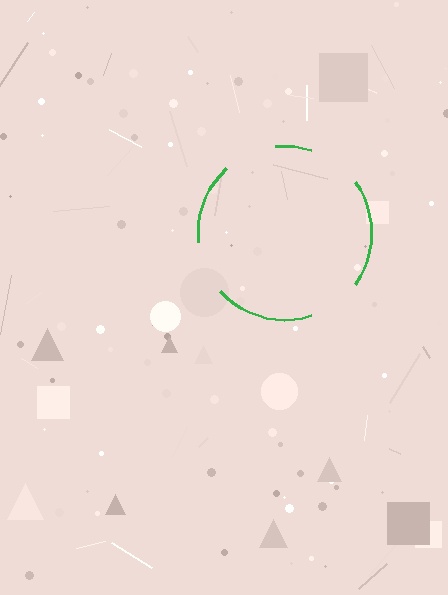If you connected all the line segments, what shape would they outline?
They would outline a circle.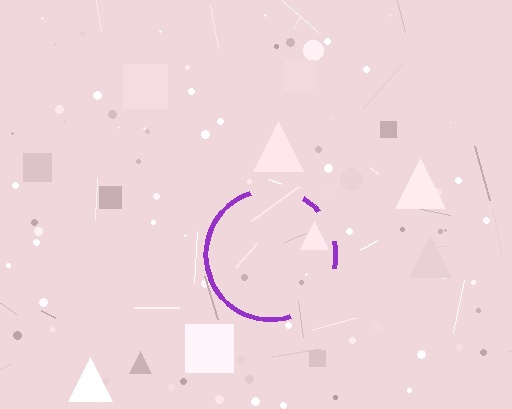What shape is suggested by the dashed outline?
The dashed outline suggests a circle.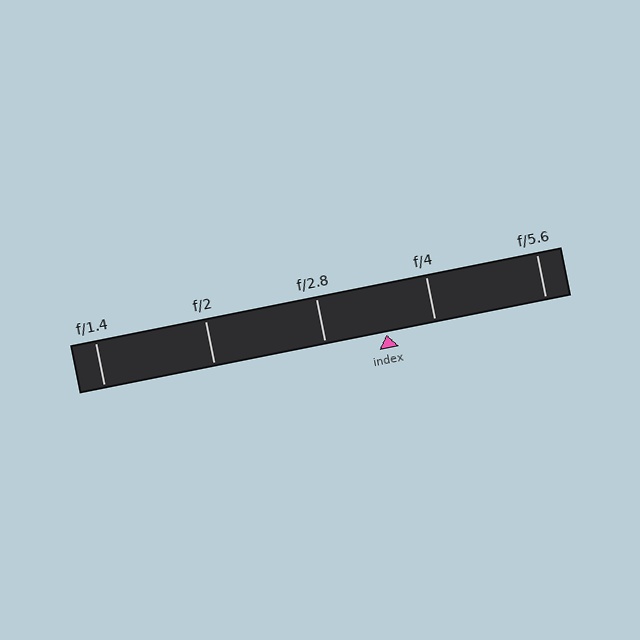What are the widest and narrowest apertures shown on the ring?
The widest aperture shown is f/1.4 and the narrowest is f/5.6.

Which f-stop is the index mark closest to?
The index mark is closest to f/4.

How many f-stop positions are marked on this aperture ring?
There are 5 f-stop positions marked.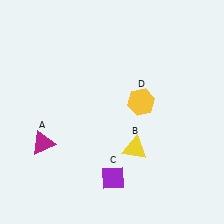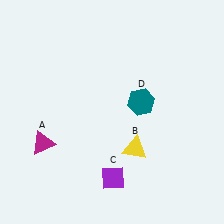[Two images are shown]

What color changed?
The hexagon (D) changed from yellow in Image 1 to teal in Image 2.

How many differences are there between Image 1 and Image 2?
There is 1 difference between the two images.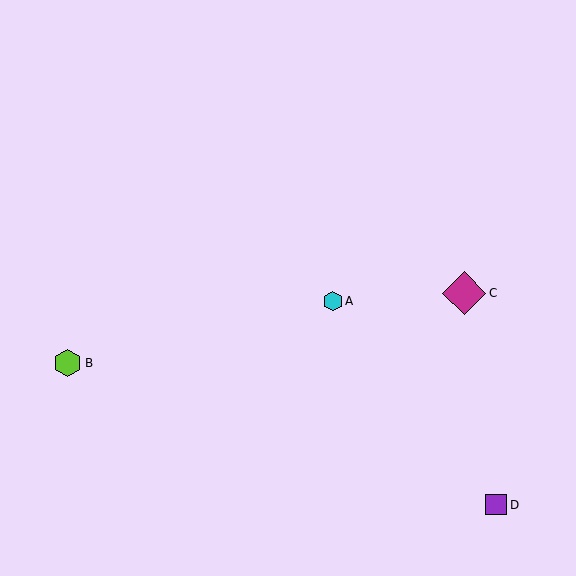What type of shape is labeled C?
Shape C is a magenta diamond.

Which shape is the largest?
The magenta diamond (labeled C) is the largest.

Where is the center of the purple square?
The center of the purple square is at (496, 505).